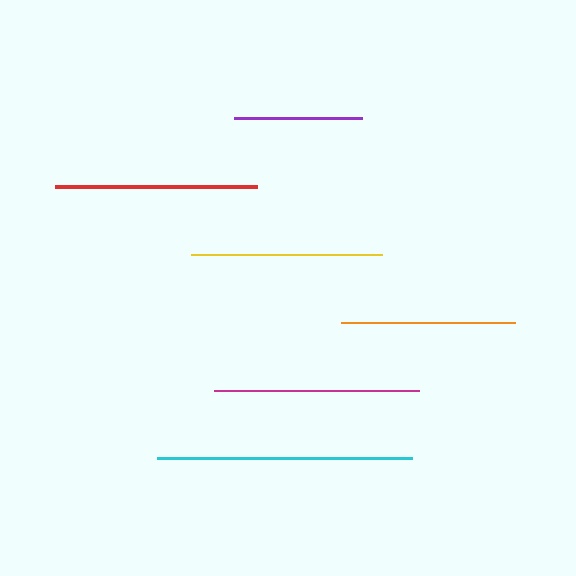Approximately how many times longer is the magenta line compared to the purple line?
The magenta line is approximately 1.6 times the length of the purple line.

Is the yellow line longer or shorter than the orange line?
The yellow line is longer than the orange line.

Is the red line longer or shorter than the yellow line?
The red line is longer than the yellow line.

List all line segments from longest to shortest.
From longest to shortest: cyan, magenta, red, yellow, orange, purple.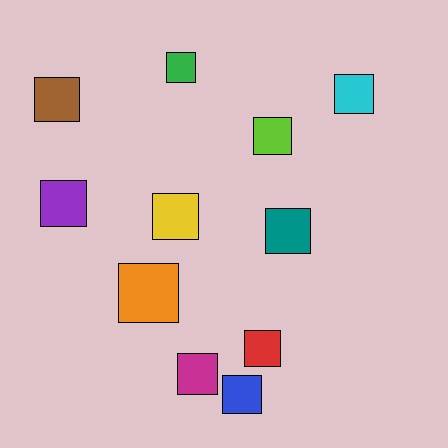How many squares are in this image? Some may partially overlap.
There are 11 squares.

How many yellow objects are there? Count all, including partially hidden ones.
There is 1 yellow object.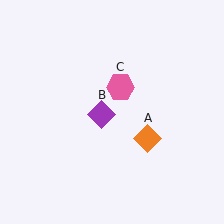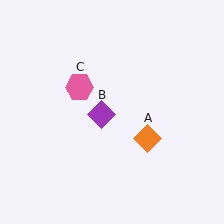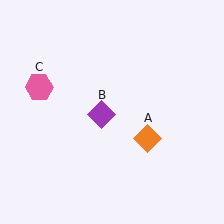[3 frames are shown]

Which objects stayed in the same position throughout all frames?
Orange diamond (object A) and purple diamond (object B) remained stationary.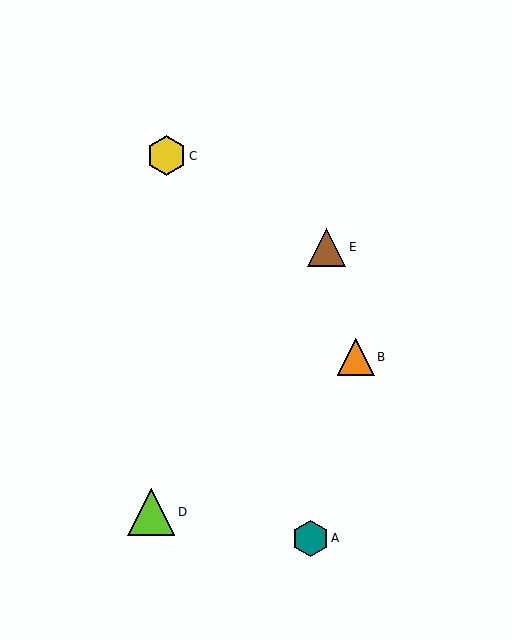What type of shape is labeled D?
Shape D is a lime triangle.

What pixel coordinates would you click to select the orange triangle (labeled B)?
Click at (356, 357) to select the orange triangle B.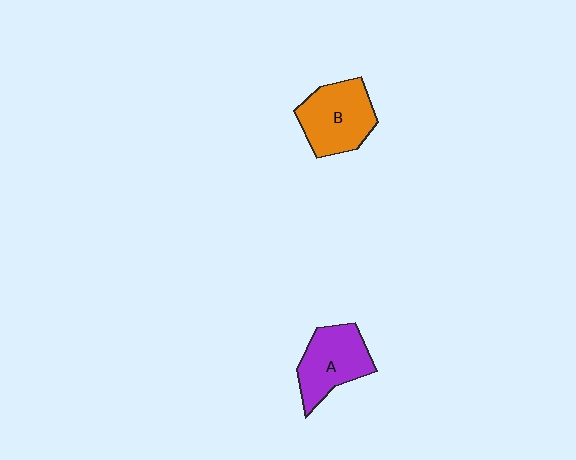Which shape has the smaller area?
Shape A (purple).